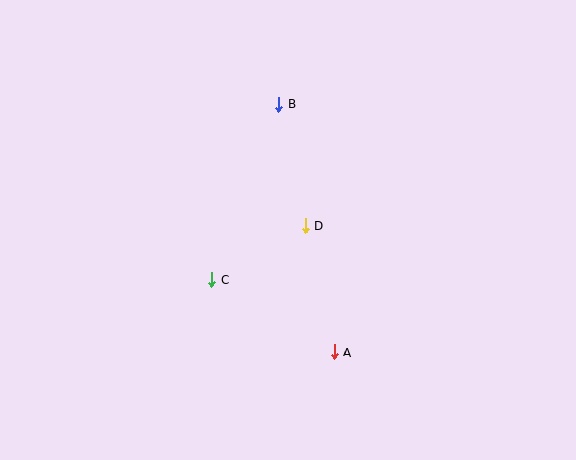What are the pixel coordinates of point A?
Point A is at (334, 352).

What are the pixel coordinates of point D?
Point D is at (305, 226).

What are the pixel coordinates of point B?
Point B is at (279, 104).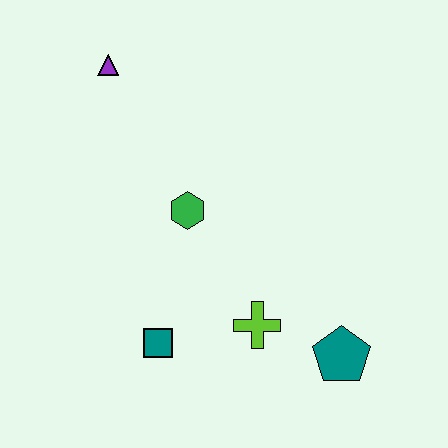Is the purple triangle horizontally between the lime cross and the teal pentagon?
No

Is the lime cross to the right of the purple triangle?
Yes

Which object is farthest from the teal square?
The purple triangle is farthest from the teal square.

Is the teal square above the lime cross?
No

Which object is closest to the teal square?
The lime cross is closest to the teal square.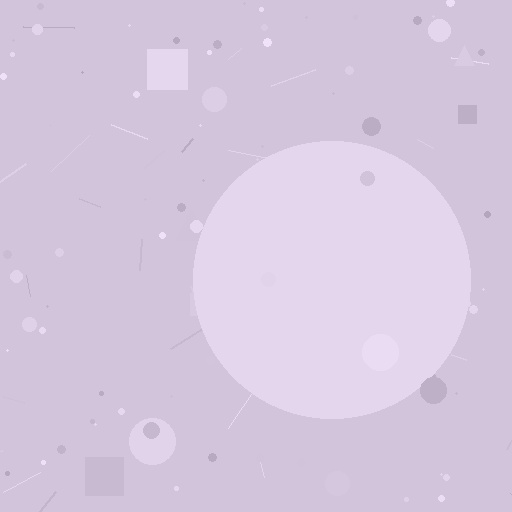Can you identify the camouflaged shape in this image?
The camouflaged shape is a circle.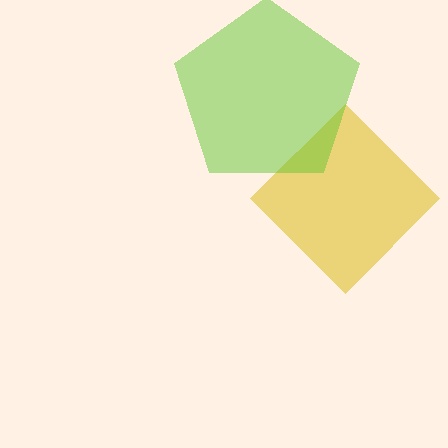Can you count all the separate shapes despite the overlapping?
Yes, there are 2 separate shapes.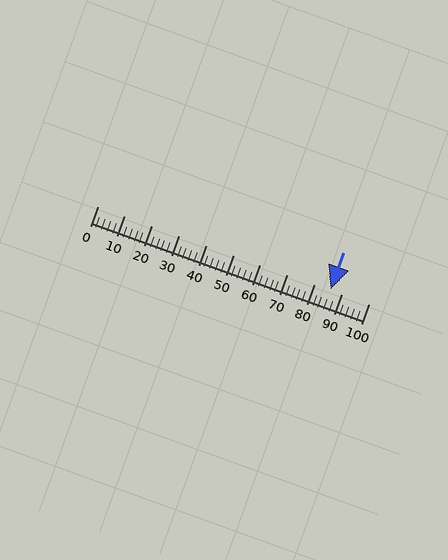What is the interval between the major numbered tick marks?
The major tick marks are spaced 10 units apart.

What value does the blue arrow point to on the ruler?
The blue arrow points to approximately 86.